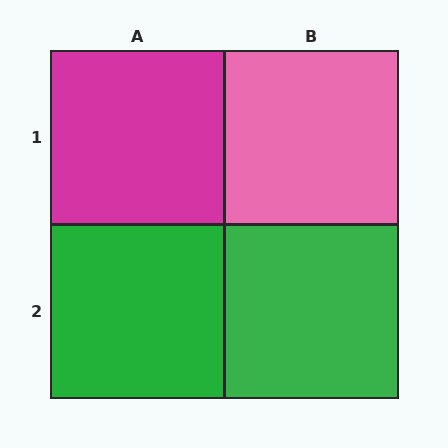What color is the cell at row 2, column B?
Green.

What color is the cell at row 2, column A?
Green.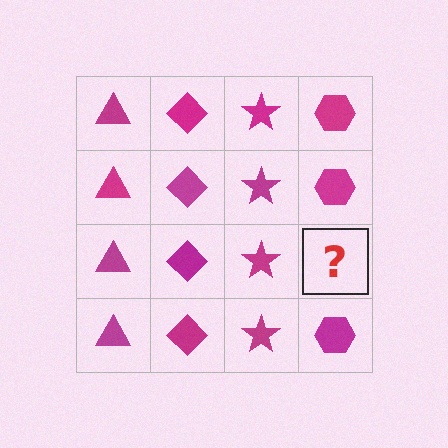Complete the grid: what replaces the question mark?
The question mark should be replaced with a magenta hexagon.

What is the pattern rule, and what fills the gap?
The rule is that each column has a consistent shape. The gap should be filled with a magenta hexagon.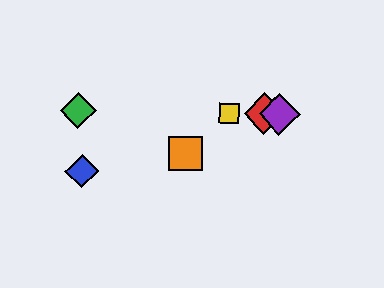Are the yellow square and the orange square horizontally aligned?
No, the yellow square is at y≈113 and the orange square is at y≈154.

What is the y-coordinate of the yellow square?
The yellow square is at y≈113.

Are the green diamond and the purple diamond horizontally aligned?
Yes, both are at y≈110.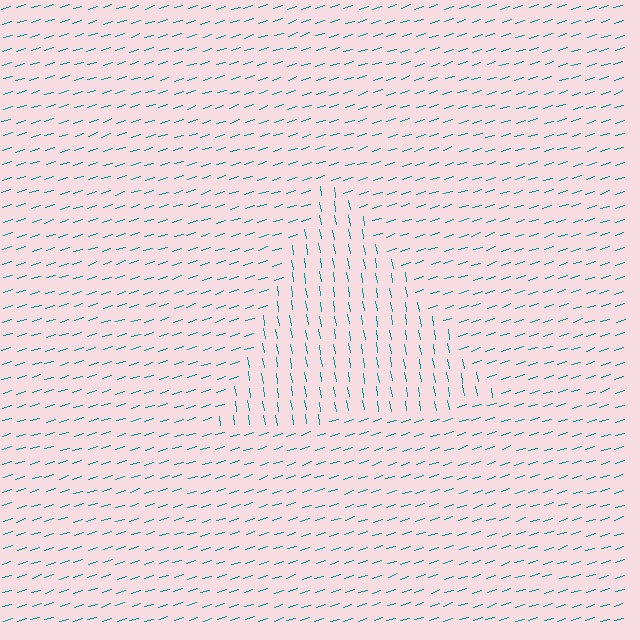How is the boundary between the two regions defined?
The boundary is defined purely by a change in line orientation (approximately 82 degrees difference). All lines are the same color and thickness.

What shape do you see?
I see a triangle.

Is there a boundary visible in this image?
Yes, there is a texture boundary formed by a change in line orientation.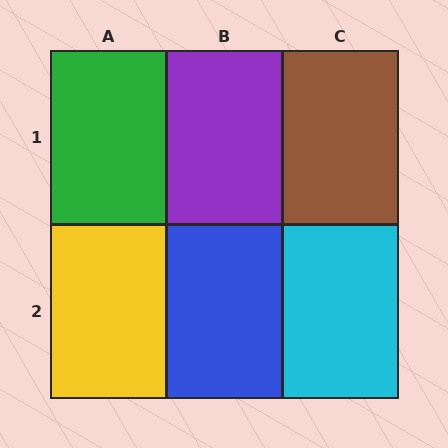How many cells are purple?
1 cell is purple.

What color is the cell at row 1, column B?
Purple.